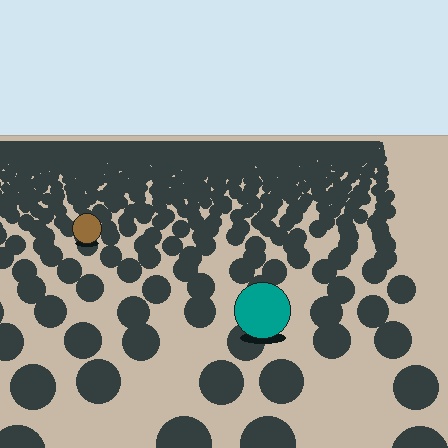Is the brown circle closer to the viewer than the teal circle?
No. The teal circle is closer — you can tell from the texture gradient: the ground texture is coarser near it.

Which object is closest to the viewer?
The teal circle is closest. The texture marks near it are larger and more spread out.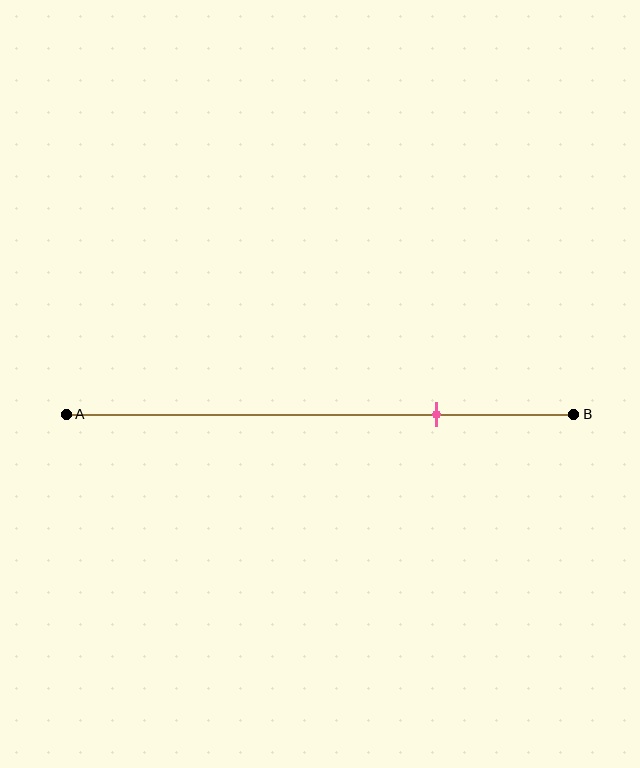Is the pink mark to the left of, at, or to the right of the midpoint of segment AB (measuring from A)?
The pink mark is to the right of the midpoint of segment AB.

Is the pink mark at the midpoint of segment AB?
No, the mark is at about 75% from A, not at the 50% midpoint.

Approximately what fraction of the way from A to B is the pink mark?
The pink mark is approximately 75% of the way from A to B.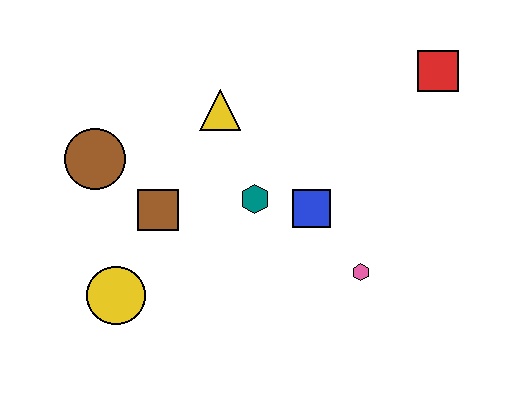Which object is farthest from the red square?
The yellow circle is farthest from the red square.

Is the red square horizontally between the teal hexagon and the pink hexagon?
No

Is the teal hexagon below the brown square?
No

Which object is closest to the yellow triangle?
The teal hexagon is closest to the yellow triangle.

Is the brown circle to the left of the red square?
Yes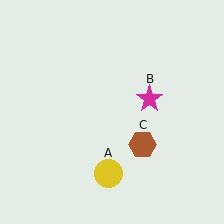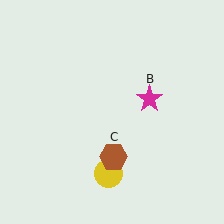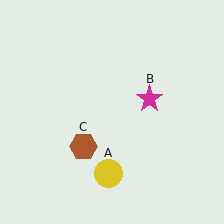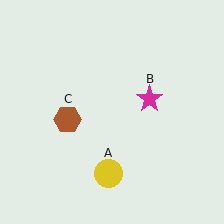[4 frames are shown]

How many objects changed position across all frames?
1 object changed position: brown hexagon (object C).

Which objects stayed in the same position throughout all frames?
Yellow circle (object A) and magenta star (object B) remained stationary.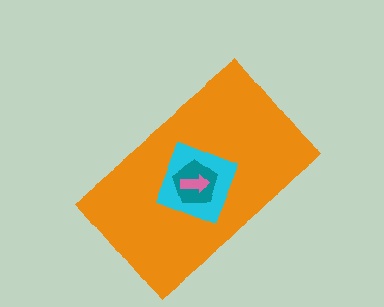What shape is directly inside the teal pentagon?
The pink arrow.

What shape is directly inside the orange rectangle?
The cyan square.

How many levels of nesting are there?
4.